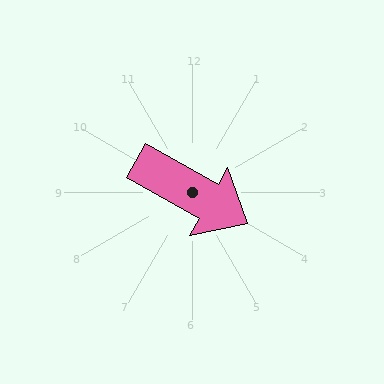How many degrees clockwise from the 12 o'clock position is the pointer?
Approximately 119 degrees.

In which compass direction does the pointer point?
Southeast.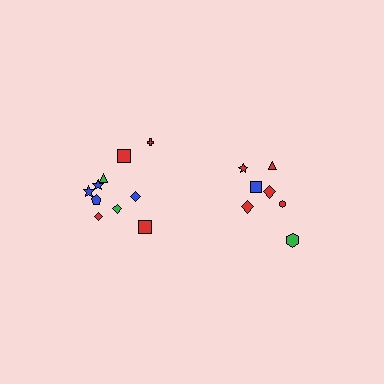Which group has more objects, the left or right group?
The left group.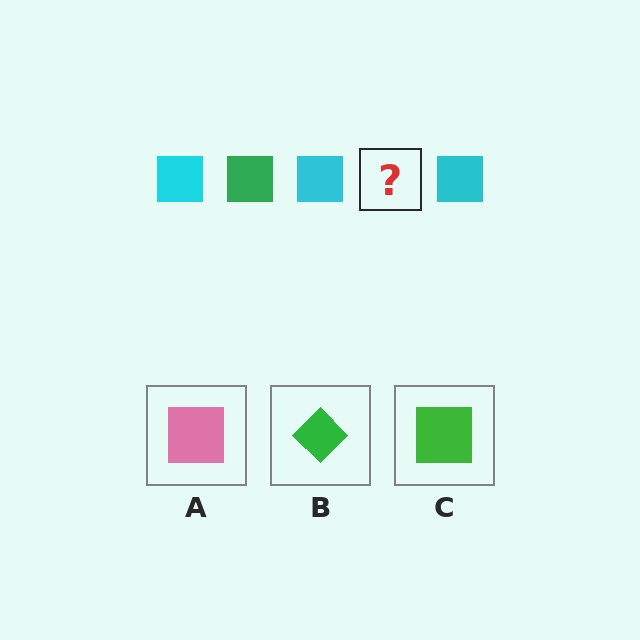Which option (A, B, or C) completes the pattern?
C.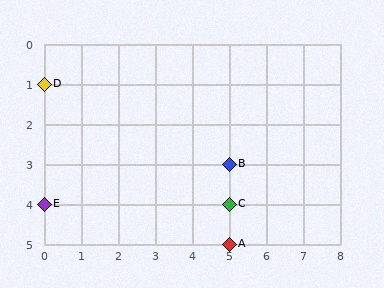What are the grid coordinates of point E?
Point E is at grid coordinates (0, 4).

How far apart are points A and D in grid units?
Points A and D are 5 columns and 4 rows apart (about 6.4 grid units diagonally).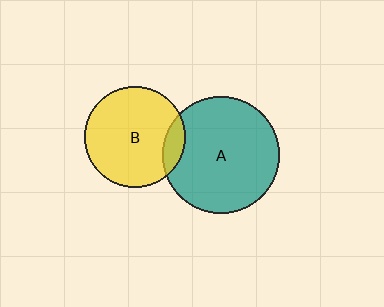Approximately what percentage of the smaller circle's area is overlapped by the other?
Approximately 10%.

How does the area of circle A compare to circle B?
Approximately 1.3 times.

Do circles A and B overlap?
Yes.